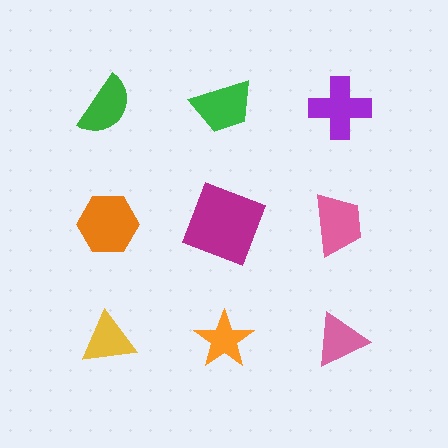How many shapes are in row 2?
3 shapes.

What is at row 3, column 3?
A pink triangle.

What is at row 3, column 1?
A yellow triangle.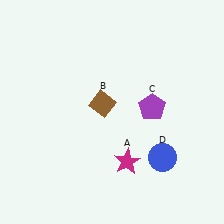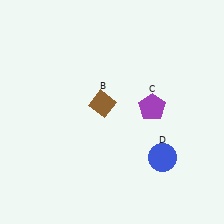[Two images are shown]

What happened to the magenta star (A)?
The magenta star (A) was removed in Image 2. It was in the bottom-right area of Image 1.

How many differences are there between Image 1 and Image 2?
There is 1 difference between the two images.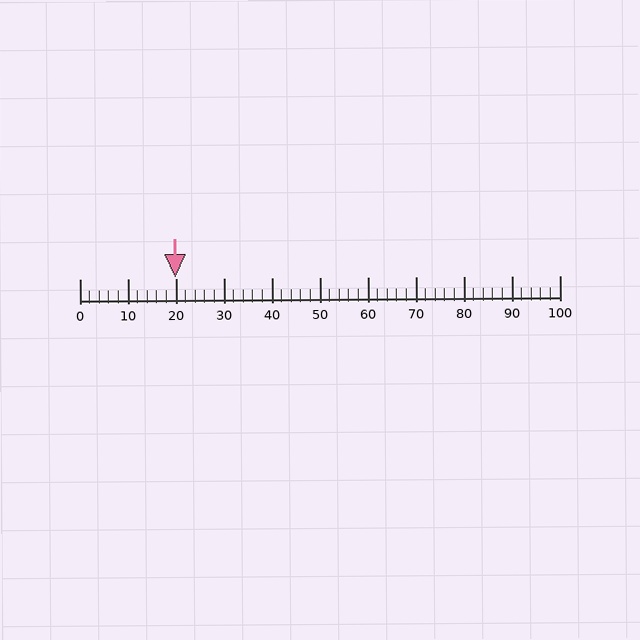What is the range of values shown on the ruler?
The ruler shows values from 0 to 100.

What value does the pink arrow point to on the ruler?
The pink arrow points to approximately 20.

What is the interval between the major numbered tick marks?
The major tick marks are spaced 10 units apart.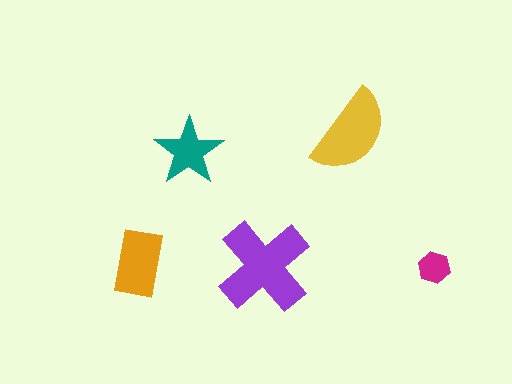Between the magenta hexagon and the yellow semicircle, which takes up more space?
The yellow semicircle.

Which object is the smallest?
The magenta hexagon.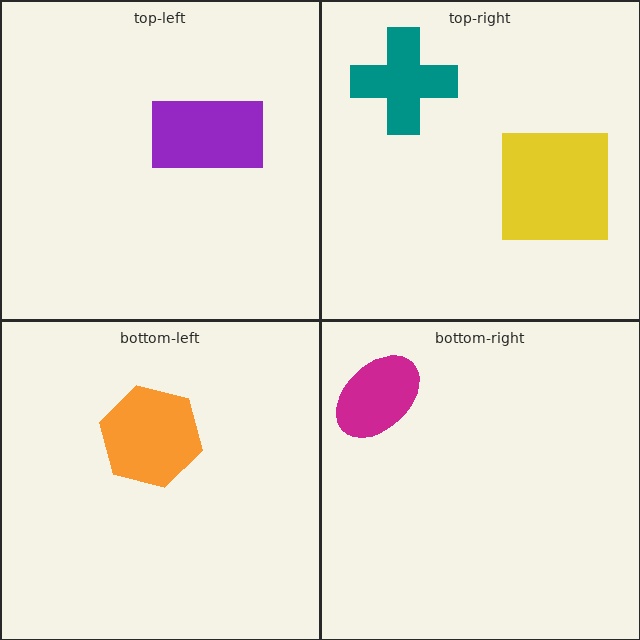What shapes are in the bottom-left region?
The orange hexagon.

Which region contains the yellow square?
The top-right region.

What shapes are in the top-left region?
The purple rectangle.